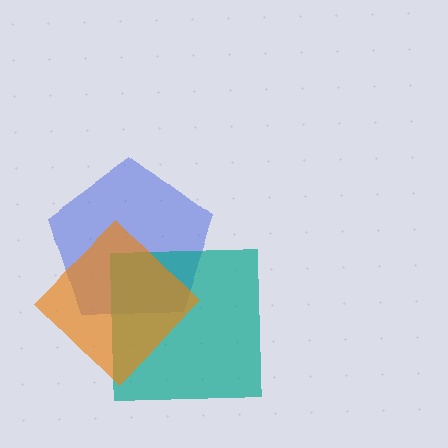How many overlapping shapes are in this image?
There are 3 overlapping shapes in the image.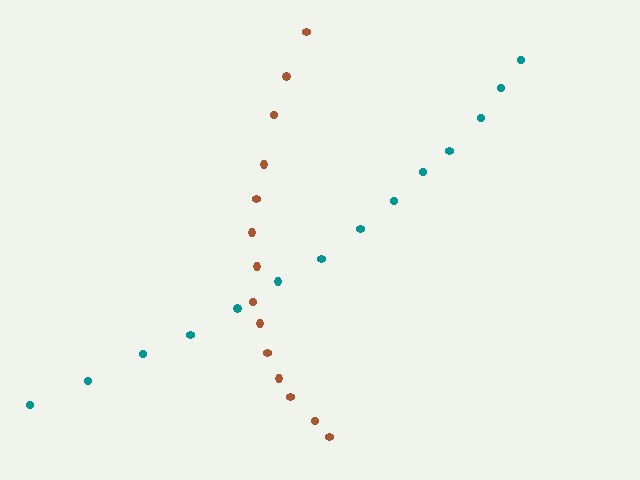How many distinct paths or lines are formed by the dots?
There are 2 distinct paths.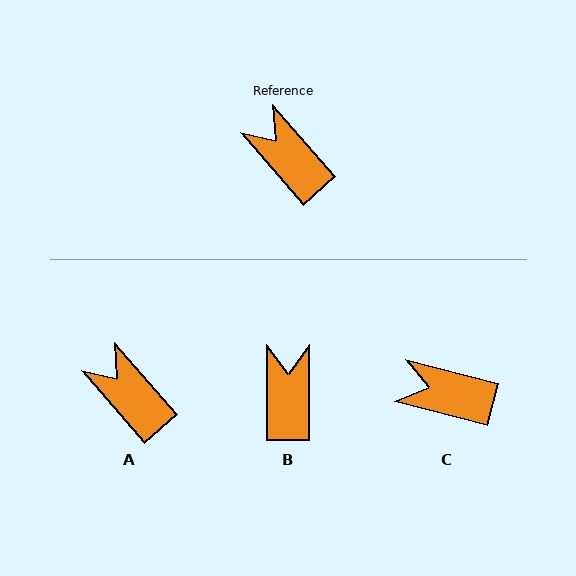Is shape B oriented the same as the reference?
No, it is off by about 42 degrees.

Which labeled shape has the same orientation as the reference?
A.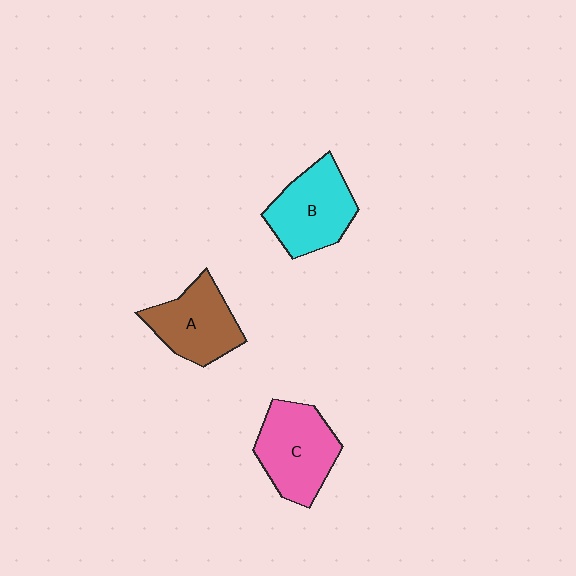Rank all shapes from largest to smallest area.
From largest to smallest: C (pink), B (cyan), A (brown).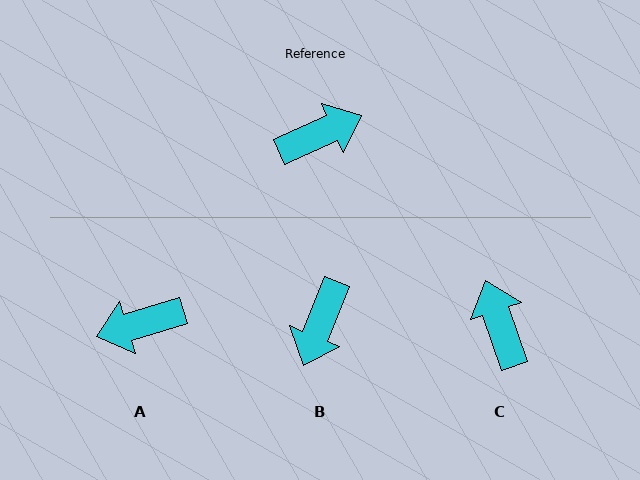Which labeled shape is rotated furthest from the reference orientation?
A, about 174 degrees away.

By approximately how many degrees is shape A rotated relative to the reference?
Approximately 174 degrees counter-clockwise.